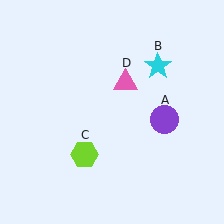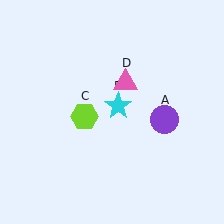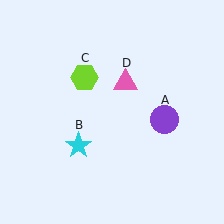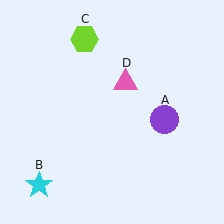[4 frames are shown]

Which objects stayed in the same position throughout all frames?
Purple circle (object A) and pink triangle (object D) remained stationary.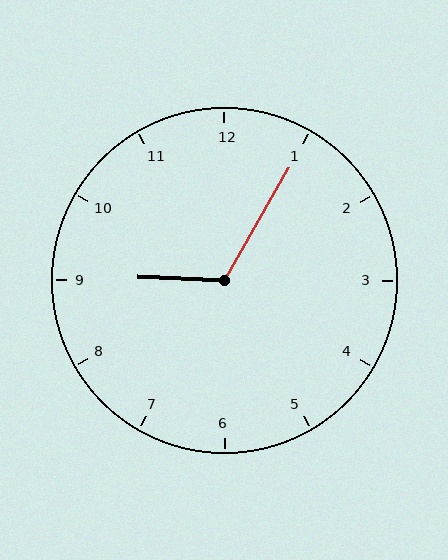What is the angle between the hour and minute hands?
Approximately 118 degrees.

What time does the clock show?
9:05.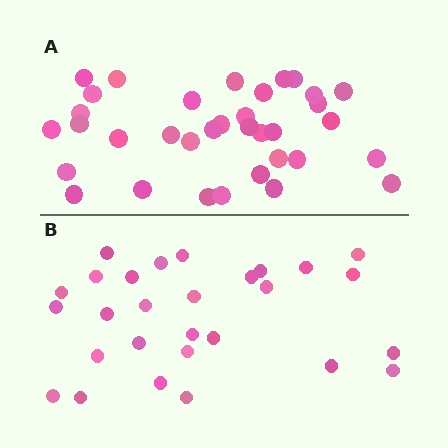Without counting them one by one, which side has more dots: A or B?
Region A (the top region) has more dots.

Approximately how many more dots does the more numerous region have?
Region A has roughly 8 or so more dots than region B.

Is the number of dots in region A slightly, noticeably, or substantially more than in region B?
Region A has noticeably more, but not dramatically so. The ratio is roughly 1.2 to 1.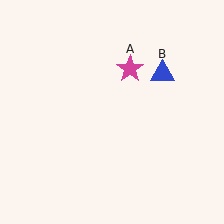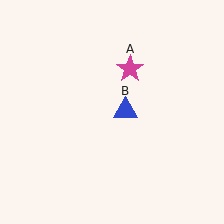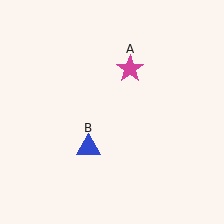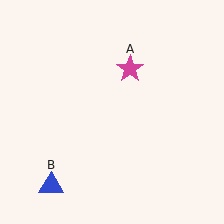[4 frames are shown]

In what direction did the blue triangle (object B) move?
The blue triangle (object B) moved down and to the left.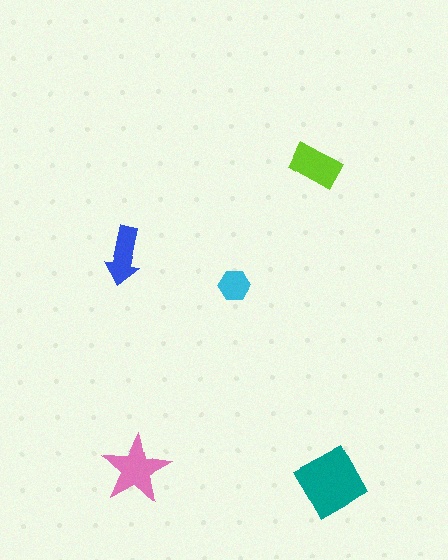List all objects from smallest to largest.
The cyan hexagon, the blue arrow, the lime rectangle, the pink star, the teal diamond.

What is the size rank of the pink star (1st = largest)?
2nd.